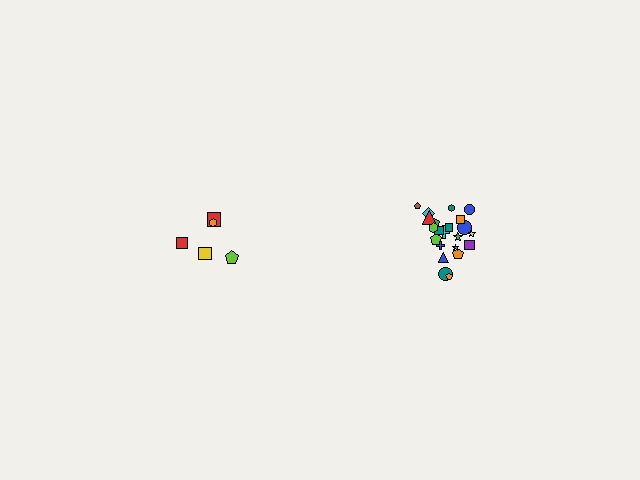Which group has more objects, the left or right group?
The right group.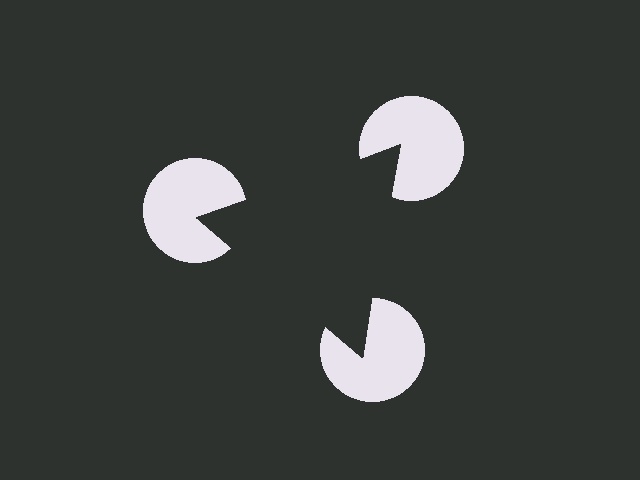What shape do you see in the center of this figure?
An illusory triangle — its edges are inferred from the aligned wedge cuts in the pac-man discs, not physically drawn.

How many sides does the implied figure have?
3 sides.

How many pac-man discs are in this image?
There are 3 — one at each vertex of the illusory triangle.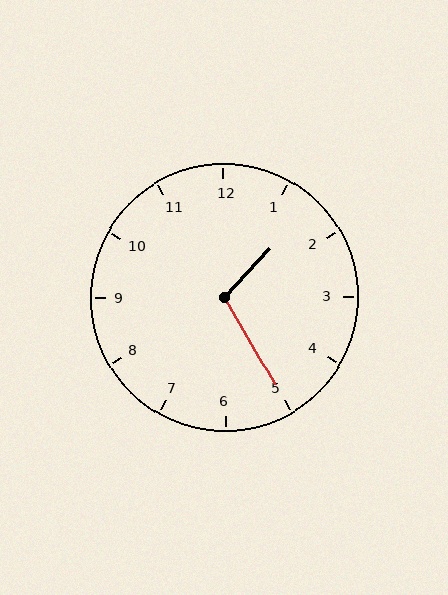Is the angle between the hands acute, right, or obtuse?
It is obtuse.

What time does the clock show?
1:25.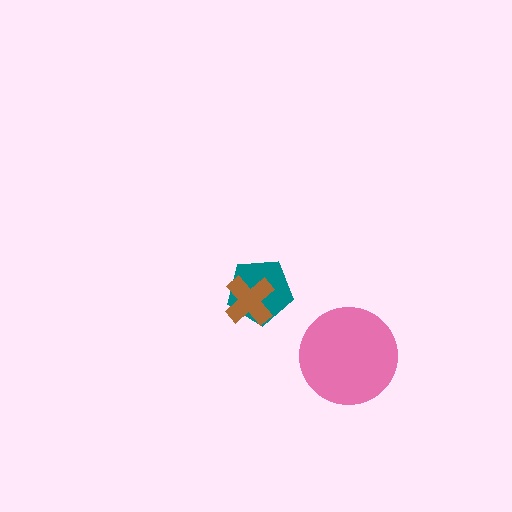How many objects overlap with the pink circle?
0 objects overlap with the pink circle.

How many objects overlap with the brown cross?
1 object overlaps with the brown cross.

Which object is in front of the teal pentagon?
The brown cross is in front of the teal pentagon.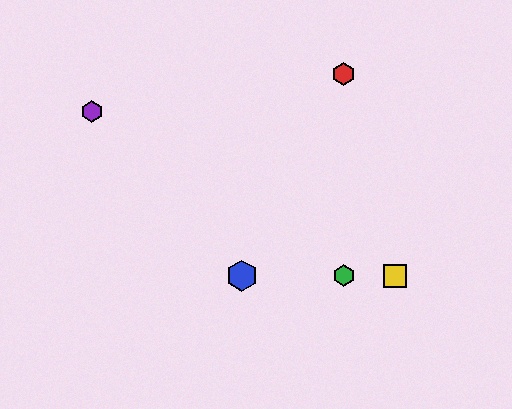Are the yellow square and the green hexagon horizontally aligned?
Yes, both are at y≈276.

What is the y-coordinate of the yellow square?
The yellow square is at y≈276.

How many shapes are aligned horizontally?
3 shapes (the blue hexagon, the green hexagon, the yellow square) are aligned horizontally.